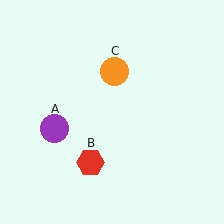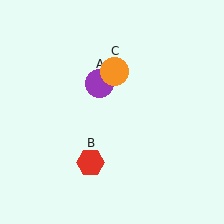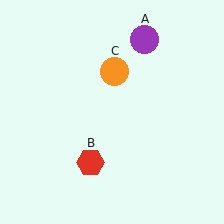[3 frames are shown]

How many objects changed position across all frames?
1 object changed position: purple circle (object A).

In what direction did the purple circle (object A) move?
The purple circle (object A) moved up and to the right.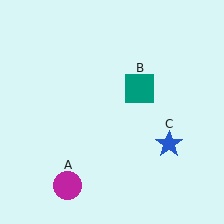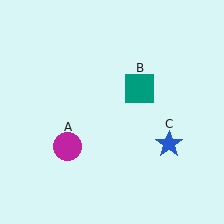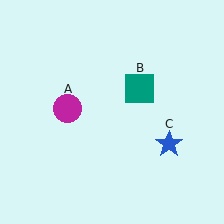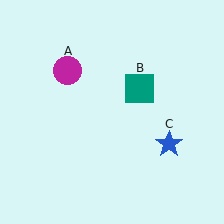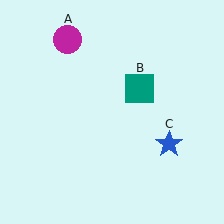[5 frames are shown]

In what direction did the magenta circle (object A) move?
The magenta circle (object A) moved up.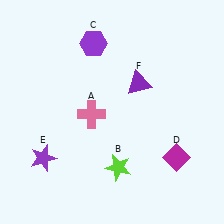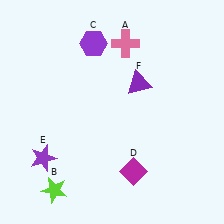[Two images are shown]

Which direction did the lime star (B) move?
The lime star (B) moved left.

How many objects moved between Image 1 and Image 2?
3 objects moved between the two images.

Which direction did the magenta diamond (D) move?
The magenta diamond (D) moved left.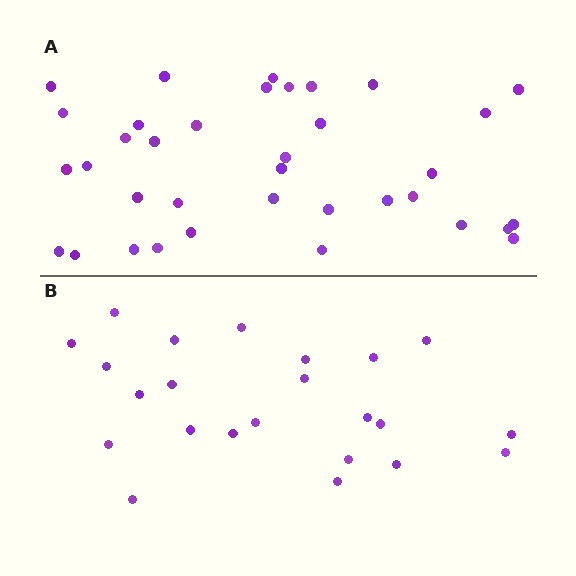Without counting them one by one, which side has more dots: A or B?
Region A (the top region) has more dots.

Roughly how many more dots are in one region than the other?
Region A has approximately 15 more dots than region B.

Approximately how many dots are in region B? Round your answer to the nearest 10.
About 20 dots. (The exact count is 23, which rounds to 20.)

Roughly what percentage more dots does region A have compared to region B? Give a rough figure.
About 55% more.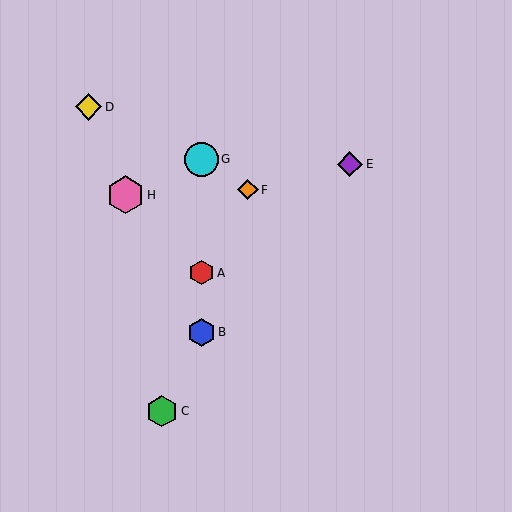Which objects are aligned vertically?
Objects A, B, G are aligned vertically.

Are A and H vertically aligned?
No, A is at x≈201 and H is at x≈126.